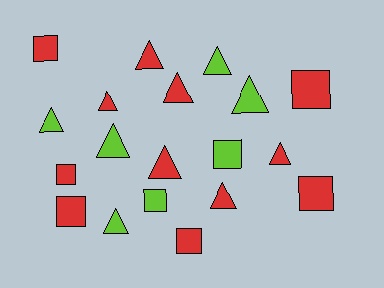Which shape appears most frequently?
Triangle, with 11 objects.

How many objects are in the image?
There are 19 objects.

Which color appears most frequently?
Red, with 12 objects.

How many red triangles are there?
There are 6 red triangles.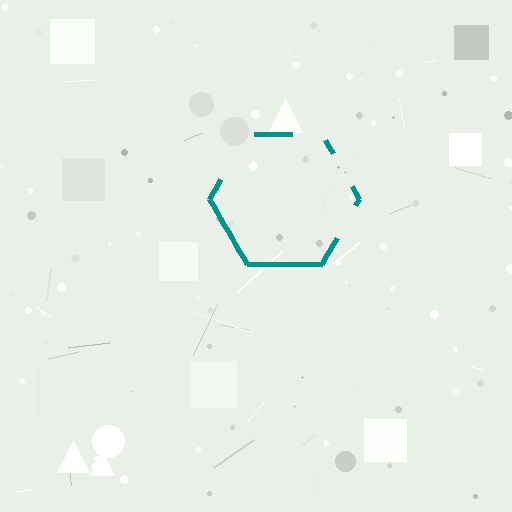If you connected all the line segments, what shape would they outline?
They would outline a hexagon.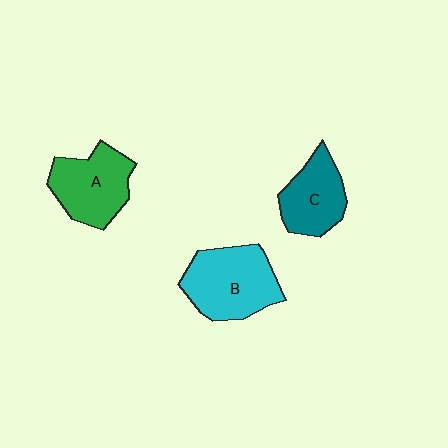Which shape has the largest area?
Shape B (cyan).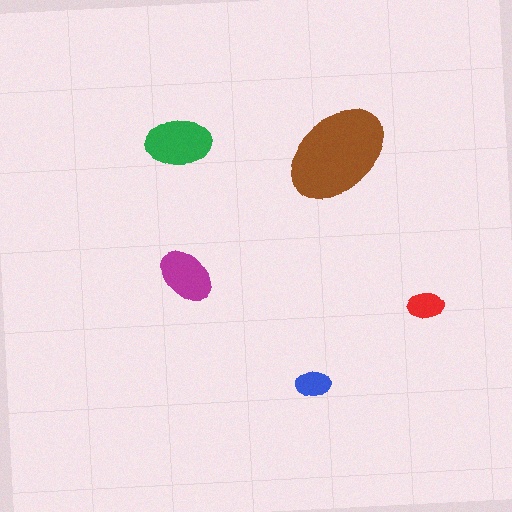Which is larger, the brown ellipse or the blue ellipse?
The brown one.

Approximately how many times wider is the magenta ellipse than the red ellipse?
About 1.5 times wider.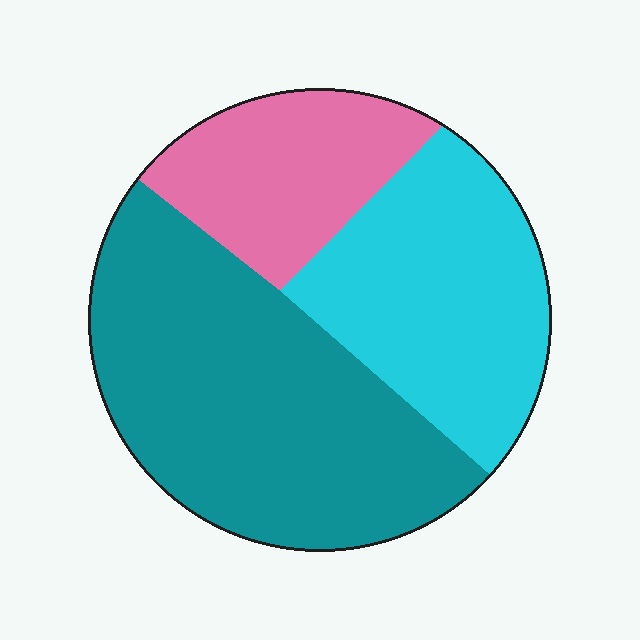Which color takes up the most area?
Teal, at roughly 50%.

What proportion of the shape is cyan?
Cyan takes up between a sixth and a third of the shape.